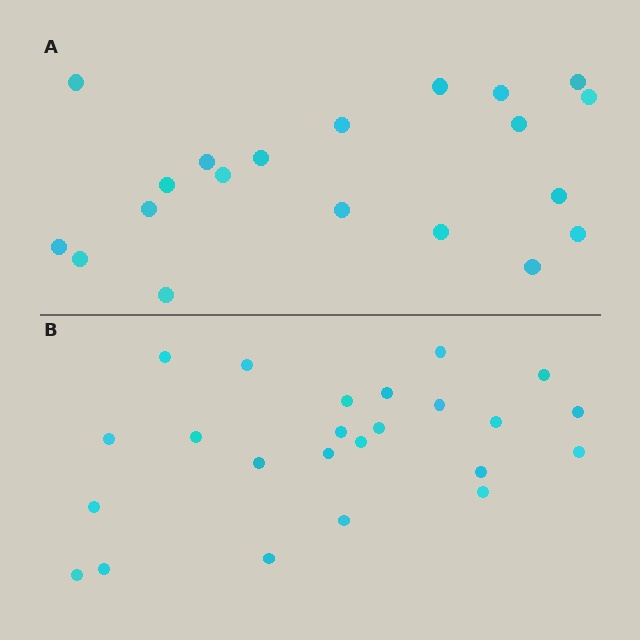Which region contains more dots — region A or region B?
Region B (the bottom region) has more dots.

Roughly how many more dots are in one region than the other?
Region B has about 4 more dots than region A.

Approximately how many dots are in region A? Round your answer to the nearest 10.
About 20 dots.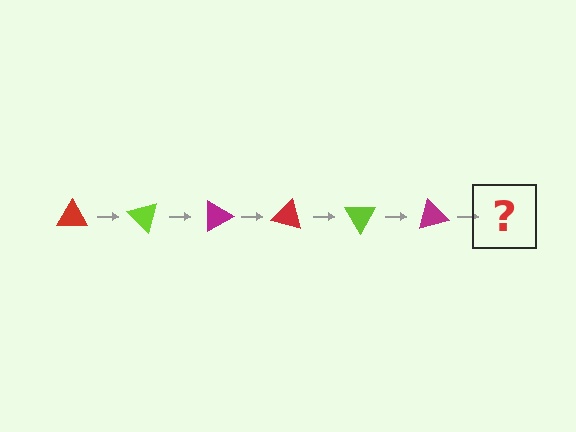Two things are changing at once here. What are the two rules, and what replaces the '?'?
The two rules are that it rotates 45 degrees each step and the color cycles through red, lime, and magenta. The '?' should be a red triangle, rotated 270 degrees from the start.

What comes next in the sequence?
The next element should be a red triangle, rotated 270 degrees from the start.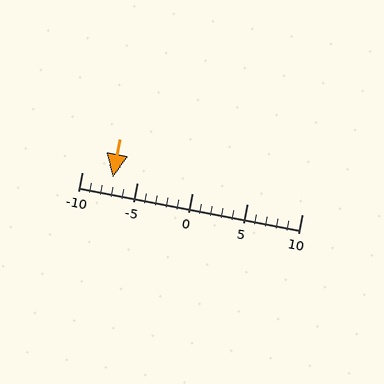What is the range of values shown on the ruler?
The ruler shows values from -10 to 10.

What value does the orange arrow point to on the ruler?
The orange arrow points to approximately -7.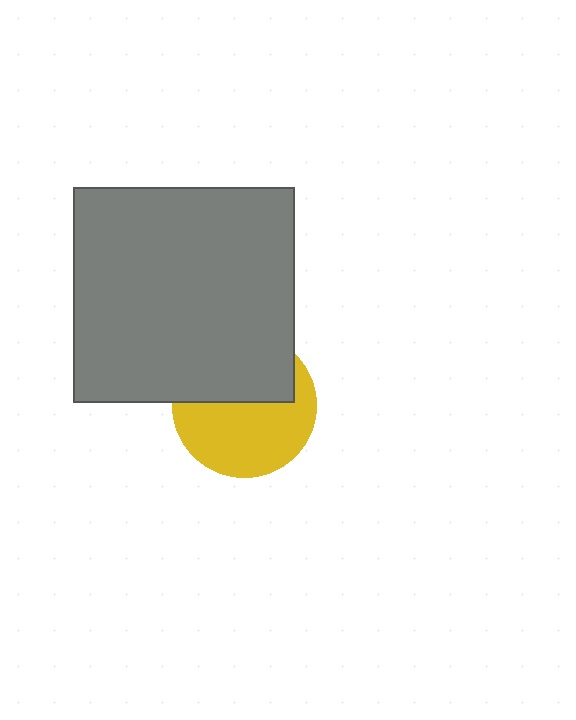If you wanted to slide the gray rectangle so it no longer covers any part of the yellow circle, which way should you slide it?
Slide it up — that is the most direct way to separate the two shapes.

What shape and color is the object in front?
The object in front is a gray rectangle.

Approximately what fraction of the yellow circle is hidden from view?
Roughly 44% of the yellow circle is hidden behind the gray rectangle.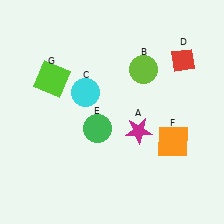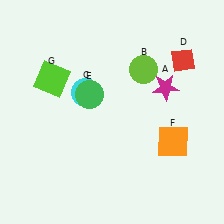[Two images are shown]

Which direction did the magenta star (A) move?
The magenta star (A) moved up.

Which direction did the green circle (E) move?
The green circle (E) moved up.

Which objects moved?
The objects that moved are: the magenta star (A), the green circle (E).